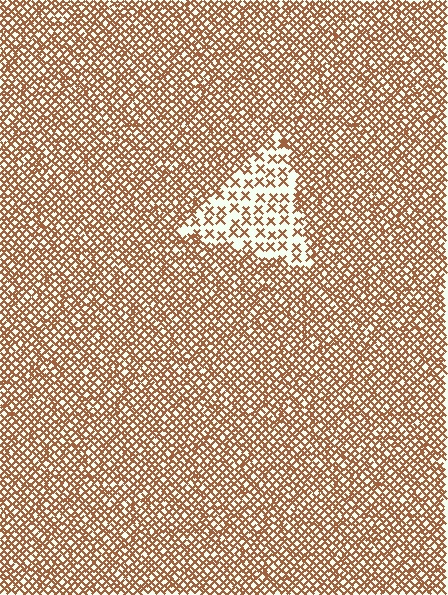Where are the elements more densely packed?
The elements are more densely packed outside the triangle boundary.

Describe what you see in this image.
The image contains small brown elements arranged at two different densities. A triangle-shaped region is visible where the elements are less densely packed than the surrounding area.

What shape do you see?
I see a triangle.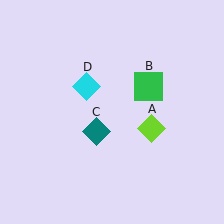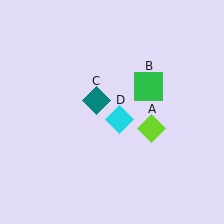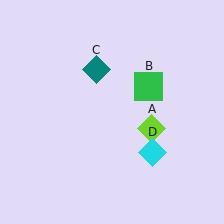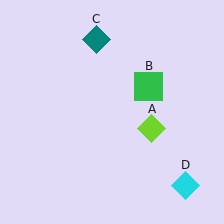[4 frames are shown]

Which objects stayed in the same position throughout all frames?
Lime diamond (object A) and green square (object B) remained stationary.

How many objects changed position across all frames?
2 objects changed position: teal diamond (object C), cyan diamond (object D).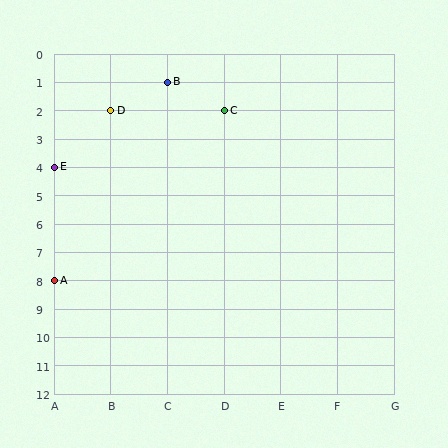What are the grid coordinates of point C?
Point C is at grid coordinates (D, 2).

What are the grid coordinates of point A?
Point A is at grid coordinates (A, 8).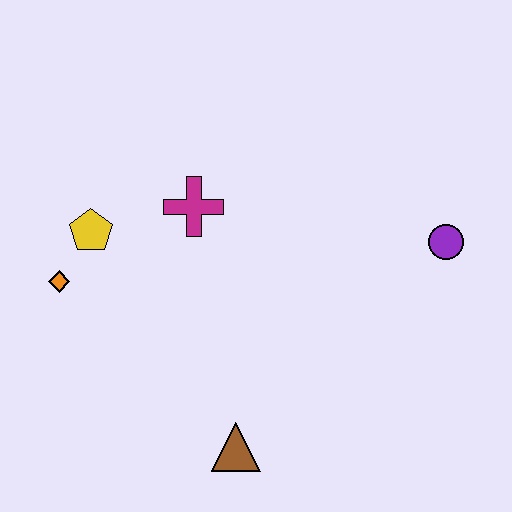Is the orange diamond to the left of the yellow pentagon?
Yes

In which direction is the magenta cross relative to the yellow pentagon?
The magenta cross is to the right of the yellow pentagon.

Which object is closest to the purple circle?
The magenta cross is closest to the purple circle.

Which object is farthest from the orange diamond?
The purple circle is farthest from the orange diamond.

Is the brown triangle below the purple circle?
Yes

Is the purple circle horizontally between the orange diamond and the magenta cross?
No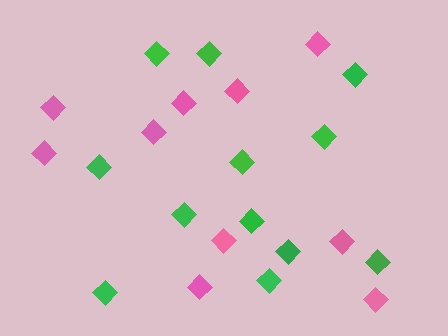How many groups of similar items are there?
There are 2 groups: one group of green diamonds (12) and one group of pink diamonds (10).